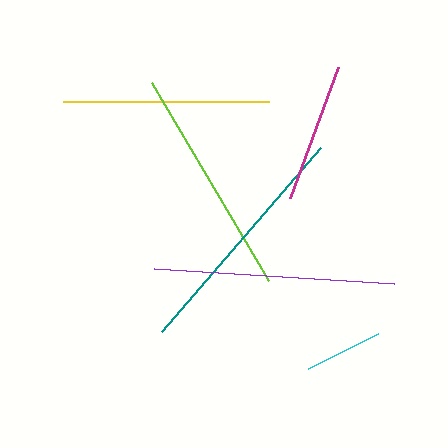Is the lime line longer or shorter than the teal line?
The teal line is longer than the lime line.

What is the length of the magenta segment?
The magenta segment is approximately 139 pixels long.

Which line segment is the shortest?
The cyan line is the shortest at approximately 78 pixels.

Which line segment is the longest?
The teal line is the longest at approximately 243 pixels.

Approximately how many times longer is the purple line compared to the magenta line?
The purple line is approximately 1.7 times the length of the magenta line.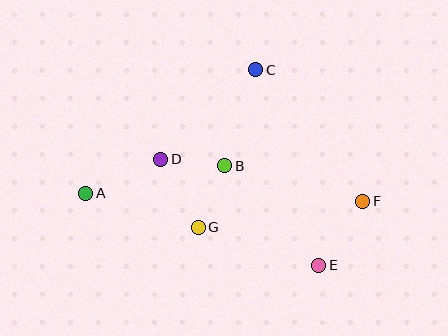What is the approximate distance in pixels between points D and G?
The distance between D and G is approximately 78 pixels.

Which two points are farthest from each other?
Points A and F are farthest from each other.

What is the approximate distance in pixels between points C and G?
The distance between C and G is approximately 168 pixels.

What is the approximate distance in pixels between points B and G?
The distance between B and G is approximately 67 pixels.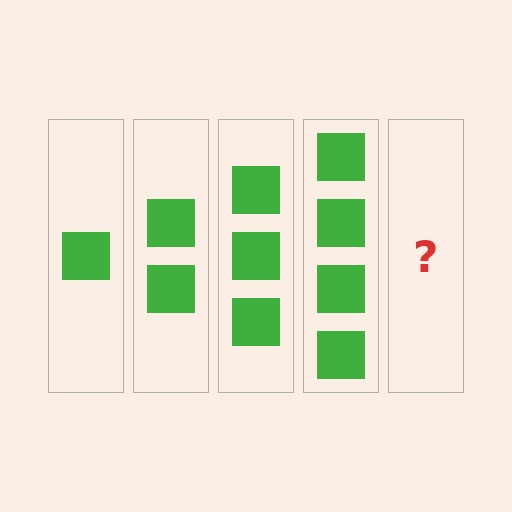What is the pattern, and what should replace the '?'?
The pattern is that each step adds one more square. The '?' should be 5 squares.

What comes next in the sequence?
The next element should be 5 squares.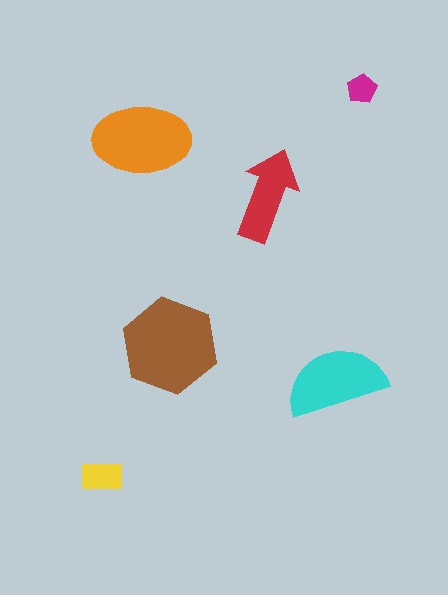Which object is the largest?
The brown hexagon.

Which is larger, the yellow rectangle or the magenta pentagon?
The yellow rectangle.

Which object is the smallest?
The magenta pentagon.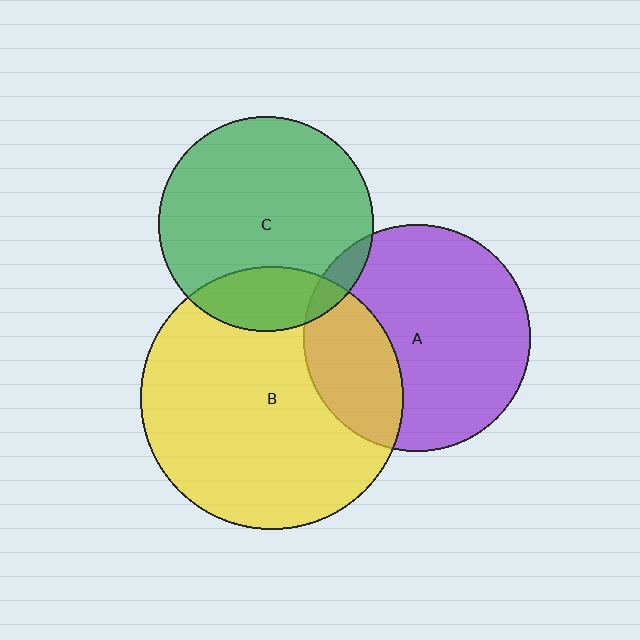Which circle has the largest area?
Circle B (yellow).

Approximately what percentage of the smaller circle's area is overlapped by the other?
Approximately 30%.